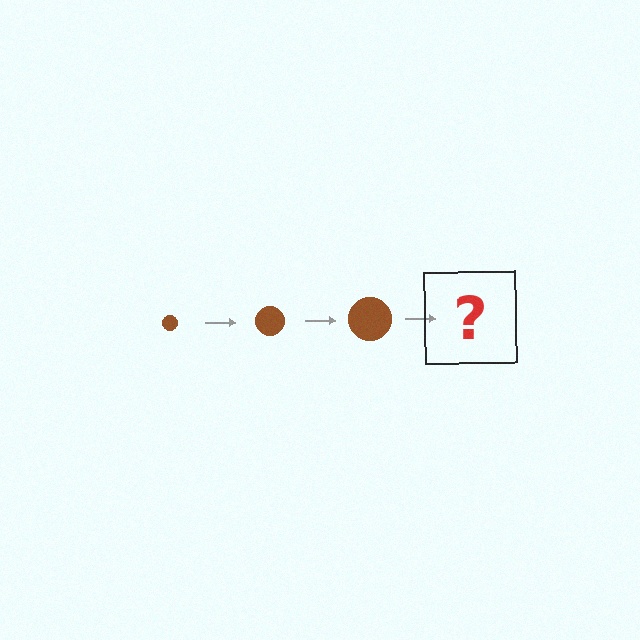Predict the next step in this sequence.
The next step is a brown circle, larger than the previous one.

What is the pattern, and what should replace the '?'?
The pattern is that the circle gets progressively larger each step. The '?' should be a brown circle, larger than the previous one.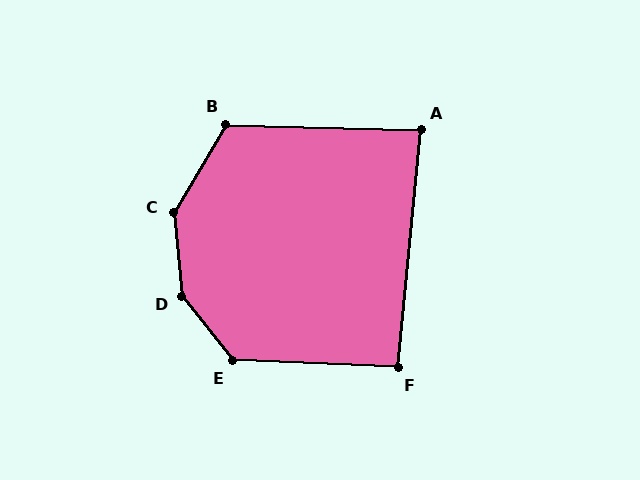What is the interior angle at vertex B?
Approximately 119 degrees (obtuse).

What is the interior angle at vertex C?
Approximately 144 degrees (obtuse).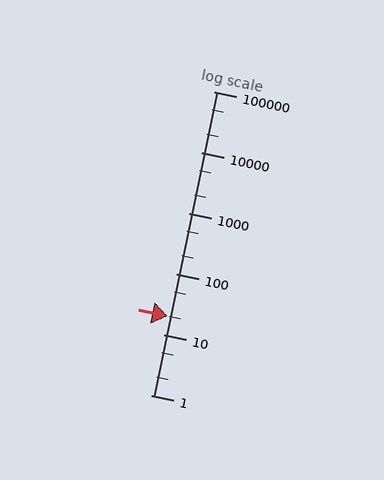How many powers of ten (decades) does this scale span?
The scale spans 5 decades, from 1 to 100000.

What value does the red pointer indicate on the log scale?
The pointer indicates approximately 20.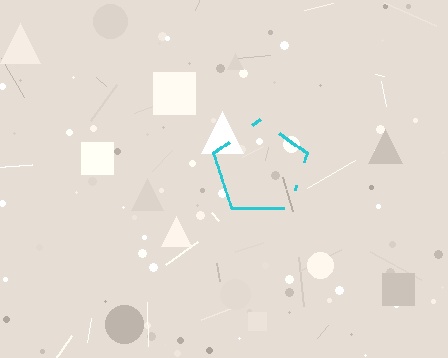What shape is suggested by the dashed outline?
The dashed outline suggests a pentagon.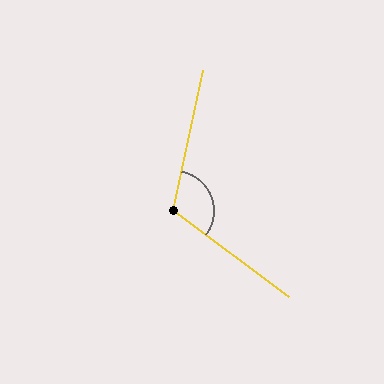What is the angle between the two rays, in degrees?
Approximately 115 degrees.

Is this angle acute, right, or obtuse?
It is obtuse.